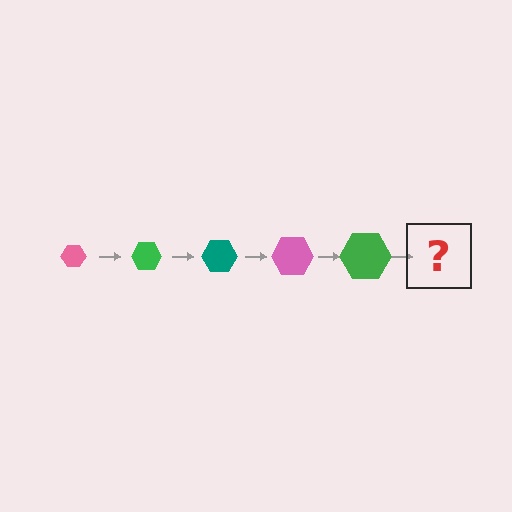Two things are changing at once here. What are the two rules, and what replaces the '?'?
The two rules are that the hexagon grows larger each step and the color cycles through pink, green, and teal. The '?' should be a teal hexagon, larger than the previous one.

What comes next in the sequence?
The next element should be a teal hexagon, larger than the previous one.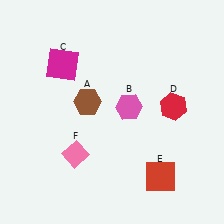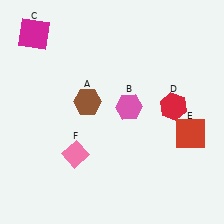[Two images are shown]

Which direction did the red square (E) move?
The red square (E) moved up.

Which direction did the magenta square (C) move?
The magenta square (C) moved up.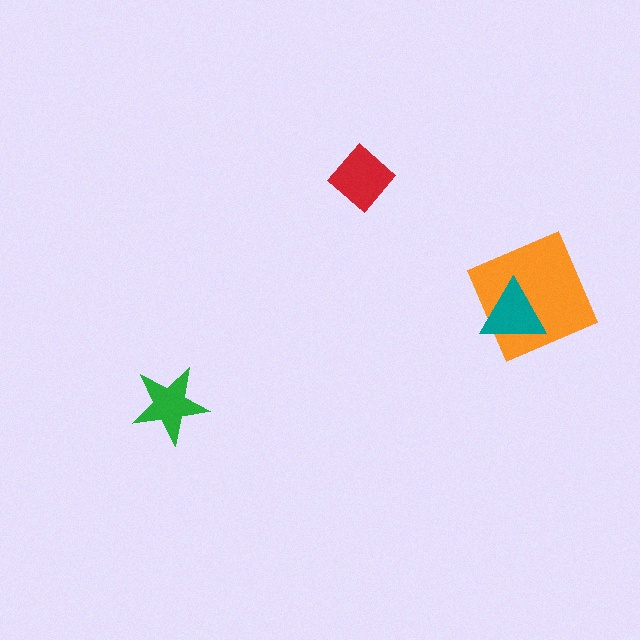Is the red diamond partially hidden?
No, no other shape covers it.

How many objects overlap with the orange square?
1 object overlaps with the orange square.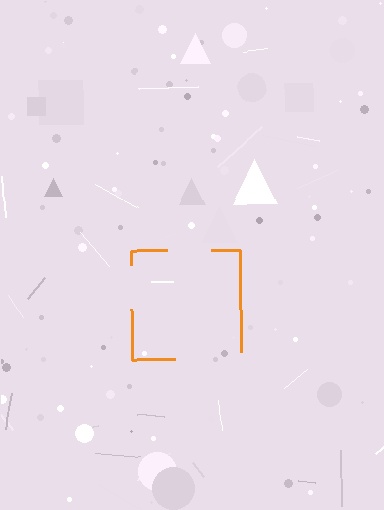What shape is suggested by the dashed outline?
The dashed outline suggests a square.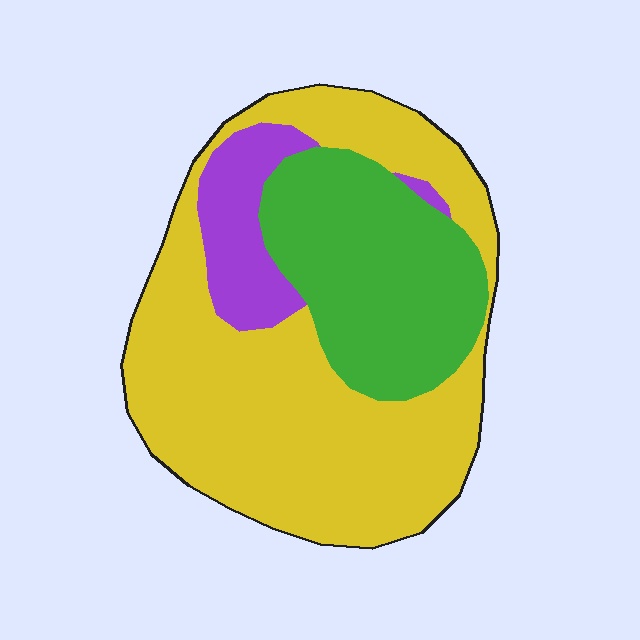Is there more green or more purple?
Green.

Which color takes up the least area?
Purple, at roughly 10%.